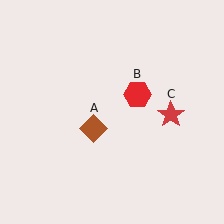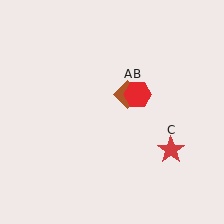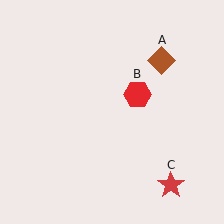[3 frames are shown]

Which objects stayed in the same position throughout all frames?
Red hexagon (object B) remained stationary.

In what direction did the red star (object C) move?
The red star (object C) moved down.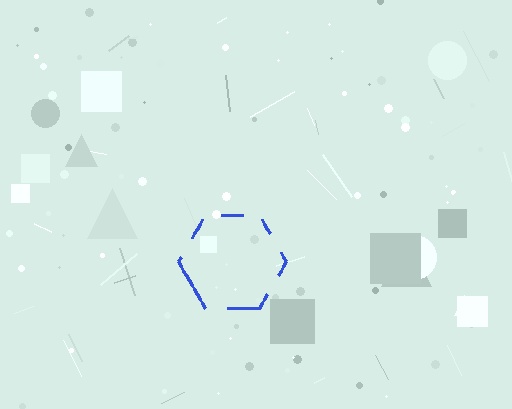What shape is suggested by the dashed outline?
The dashed outline suggests a hexagon.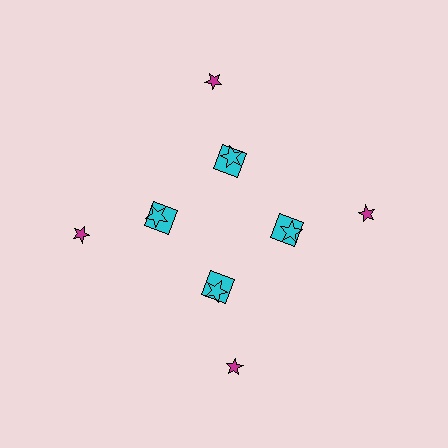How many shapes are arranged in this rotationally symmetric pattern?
There are 12 shapes, arranged in 4 groups of 3.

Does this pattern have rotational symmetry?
Yes, this pattern has 4-fold rotational symmetry. It looks the same after rotating 90 degrees around the center.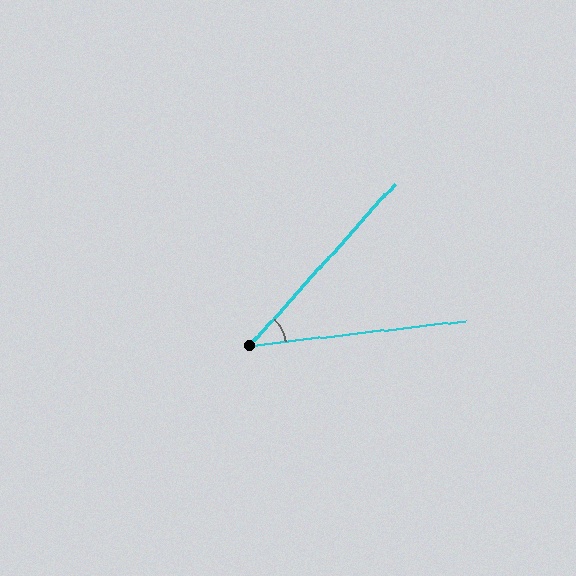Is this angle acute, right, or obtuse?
It is acute.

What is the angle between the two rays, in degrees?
Approximately 42 degrees.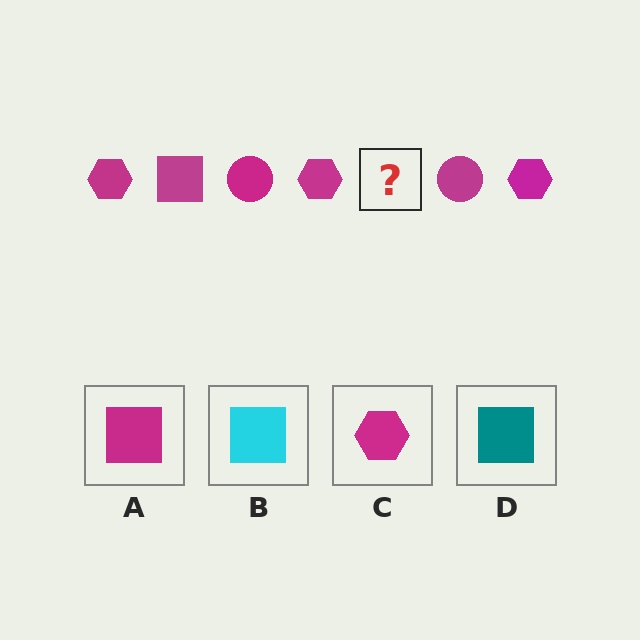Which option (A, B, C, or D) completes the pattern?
A.